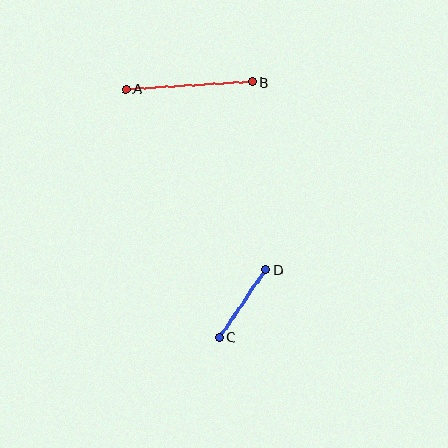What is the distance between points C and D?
The distance is approximately 82 pixels.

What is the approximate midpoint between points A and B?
The midpoint is at approximately (189, 85) pixels.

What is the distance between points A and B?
The distance is approximately 127 pixels.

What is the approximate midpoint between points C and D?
The midpoint is at approximately (243, 303) pixels.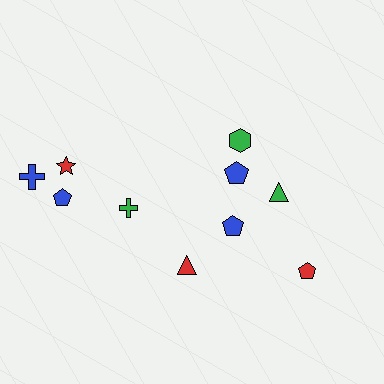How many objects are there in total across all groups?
There are 10 objects.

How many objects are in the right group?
There are 6 objects.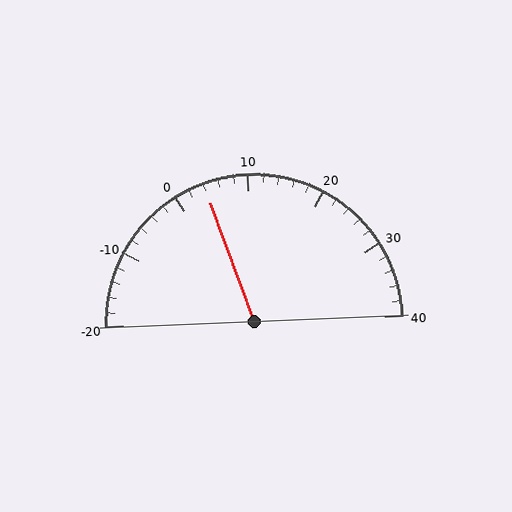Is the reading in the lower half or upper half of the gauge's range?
The reading is in the lower half of the range (-20 to 40).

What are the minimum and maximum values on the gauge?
The gauge ranges from -20 to 40.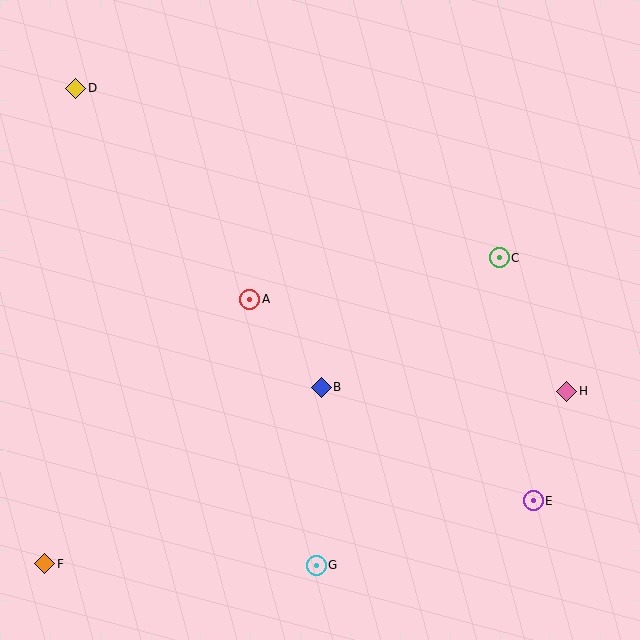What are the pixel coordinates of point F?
Point F is at (45, 564).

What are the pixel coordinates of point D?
Point D is at (76, 88).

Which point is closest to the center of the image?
Point B at (321, 387) is closest to the center.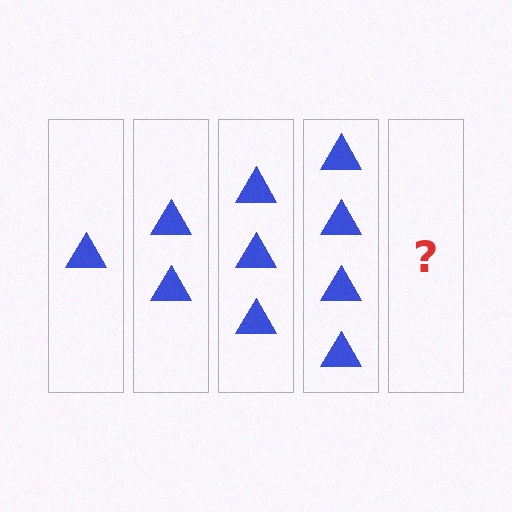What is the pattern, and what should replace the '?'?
The pattern is that each step adds one more triangle. The '?' should be 5 triangles.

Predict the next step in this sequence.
The next step is 5 triangles.